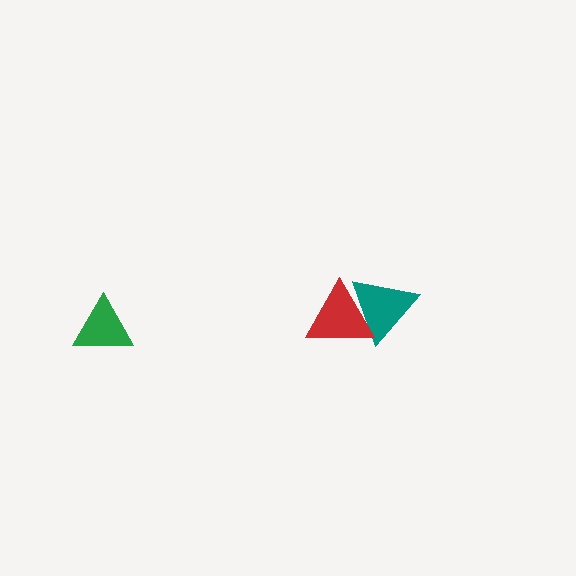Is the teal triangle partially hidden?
Yes, it is partially covered by another shape.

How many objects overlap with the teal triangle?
1 object overlaps with the teal triangle.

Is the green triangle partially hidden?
No, no other shape covers it.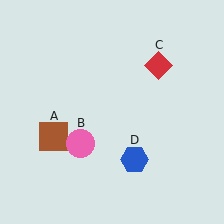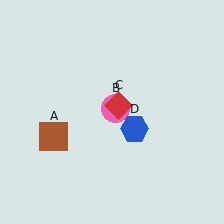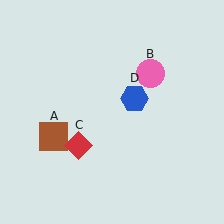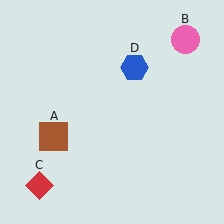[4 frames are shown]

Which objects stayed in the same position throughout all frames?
Brown square (object A) remained stationary.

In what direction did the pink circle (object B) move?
The pink circle (object B) moved up and to the right.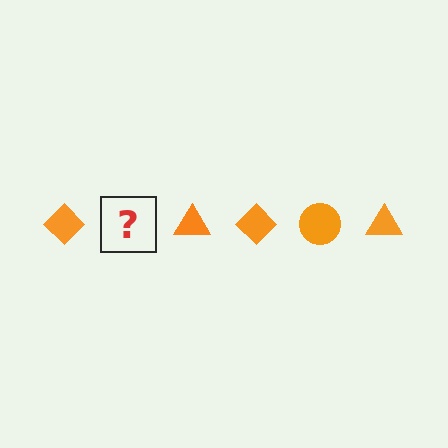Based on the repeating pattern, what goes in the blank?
The blank should be an orange circle.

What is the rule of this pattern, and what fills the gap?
The rule is that the pattern cycles through diamond, circle, triangle shapes in orange. The gap should be filled with an orange circle.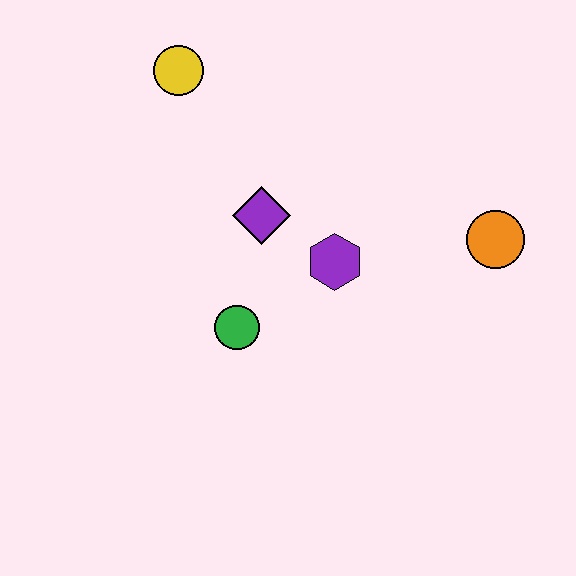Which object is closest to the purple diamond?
The purple hexagon is closest to the purple diamond.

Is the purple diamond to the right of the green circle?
Yes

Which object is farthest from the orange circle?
The yellow circle is farthest from the orange circle.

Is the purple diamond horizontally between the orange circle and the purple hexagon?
No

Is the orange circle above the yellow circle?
No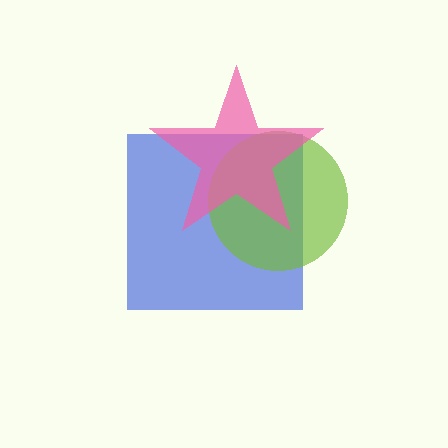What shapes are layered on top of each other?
The layered shapes are: a blue square, a lime circle, a pink star.